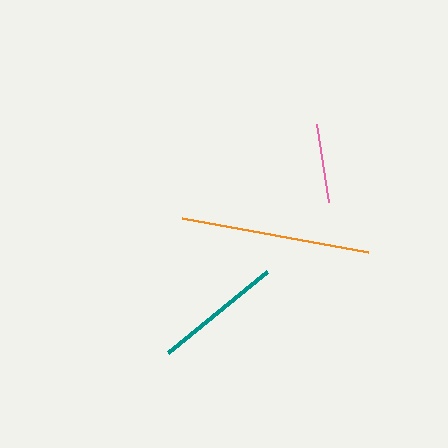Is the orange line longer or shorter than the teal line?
The orange line is longer than the teal line.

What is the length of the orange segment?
The orange segment is approximately 189 pixels long.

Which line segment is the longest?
The orange line is the longest at approximately 189 pixels.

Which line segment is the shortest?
The pink line is the shortest at approximately 80 pixels.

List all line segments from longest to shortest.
From longest to shortest: orange, teal, pink.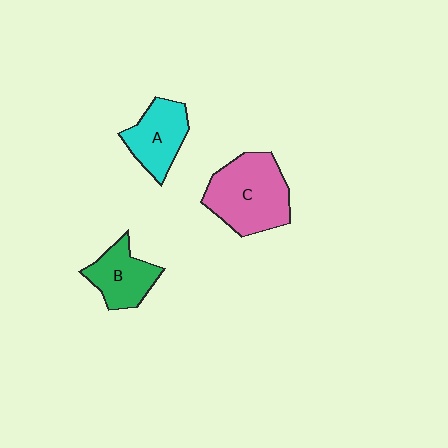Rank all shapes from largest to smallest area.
From largest to smallest: C (pink), A (cyan), B (green).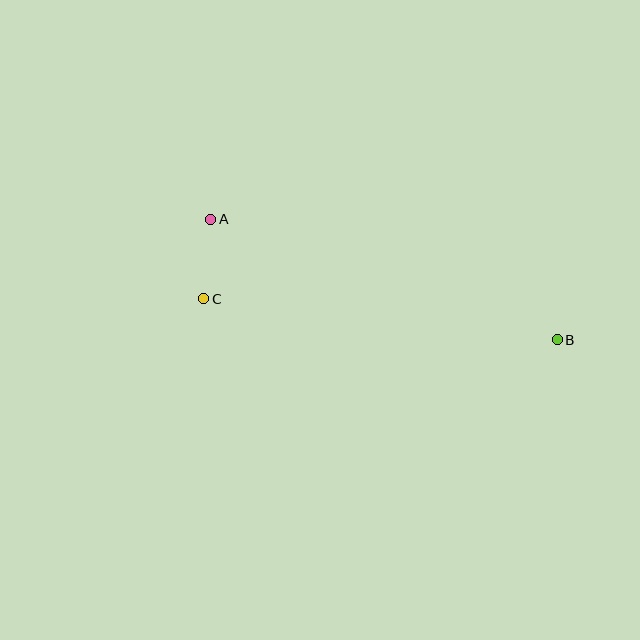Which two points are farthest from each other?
Points A and B are farthest from each other.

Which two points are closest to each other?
Points A and C are closest to each other.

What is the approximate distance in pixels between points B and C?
The distance between B and C is approximately 356 pixels.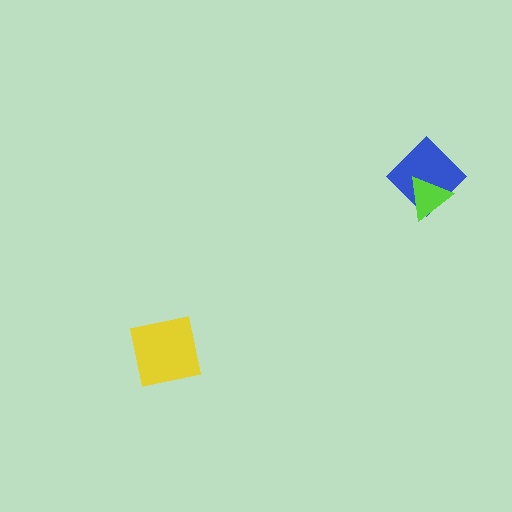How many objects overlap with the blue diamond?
1 object overlaps with the blue diamond.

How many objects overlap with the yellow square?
0 objects overlap with the yellow square.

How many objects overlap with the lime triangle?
1 object overlaps with the lime triangle.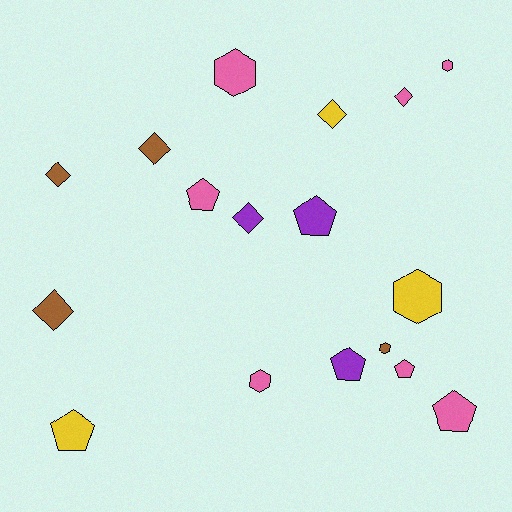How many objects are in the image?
There are 17 objects.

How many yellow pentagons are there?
There is 1 yellow pentagon.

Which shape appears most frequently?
Pentagon, with 6 objects.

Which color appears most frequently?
Pink, with 7 objects.